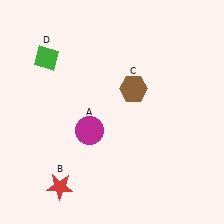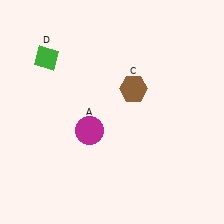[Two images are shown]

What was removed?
The red star (B) was removed in Image 2.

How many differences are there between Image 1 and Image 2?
There is 1 difference between the two images.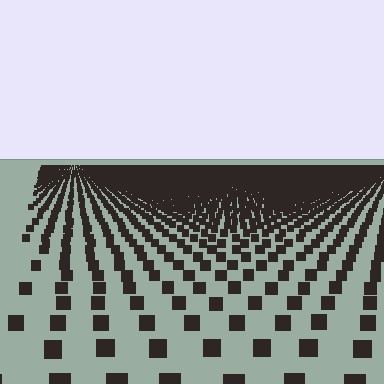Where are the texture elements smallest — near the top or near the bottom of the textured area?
Near the top.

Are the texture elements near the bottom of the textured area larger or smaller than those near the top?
Larger. Near the bottom, elements are closer to the viewer and appear at a bigger on-screen size.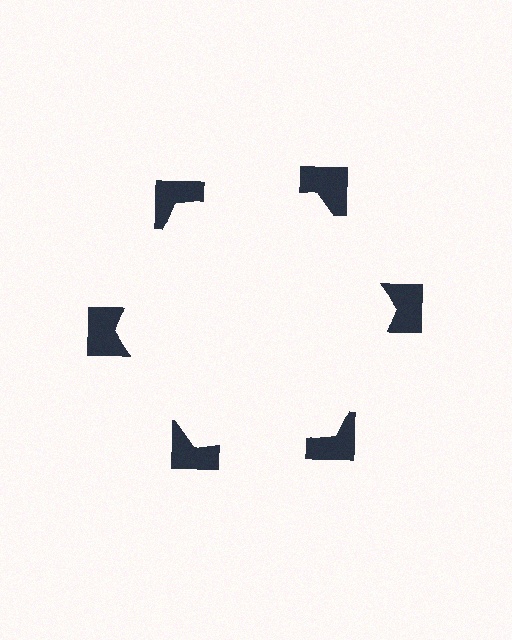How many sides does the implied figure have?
6 sides.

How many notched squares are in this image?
There are 6 — one at each vertex of the illusory hexagon.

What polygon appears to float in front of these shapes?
An illusory hexagon — its edges are inferred from the aligned wedge cuts in the notched squares, not physically drawn.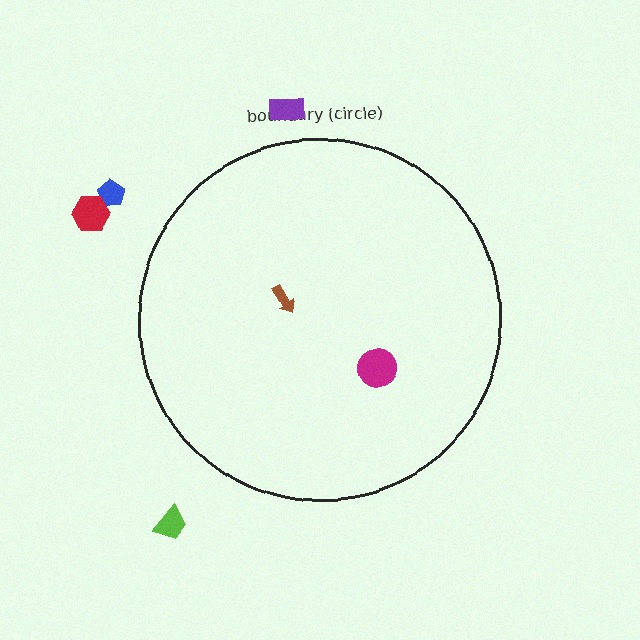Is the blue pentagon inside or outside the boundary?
Outside.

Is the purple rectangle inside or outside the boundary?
Outside.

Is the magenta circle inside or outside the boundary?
Inside.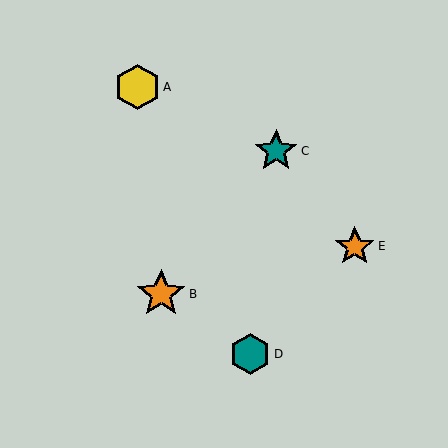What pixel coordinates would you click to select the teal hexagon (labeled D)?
Click at (250, 354) to select the teal hexagon D.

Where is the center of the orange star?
The center of the orange star is at (161, 294).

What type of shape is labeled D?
Shape D is a teal hexagon.